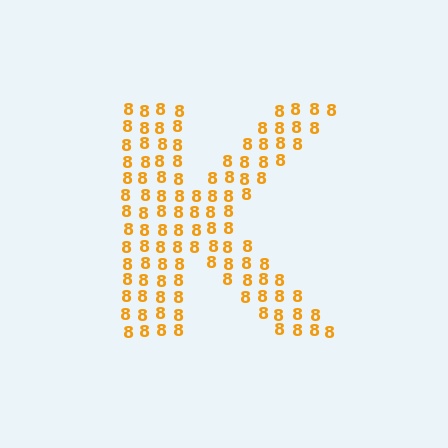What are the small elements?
The small elements are digit 8's.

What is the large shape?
The large shape is the letter K.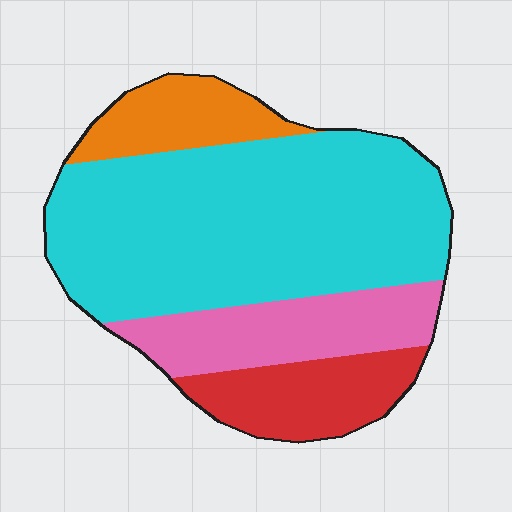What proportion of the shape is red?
Red covers 14% of the shape.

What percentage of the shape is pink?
Pink takes up less than a quarter of the shape.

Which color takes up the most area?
Cyan, at roughly 55%.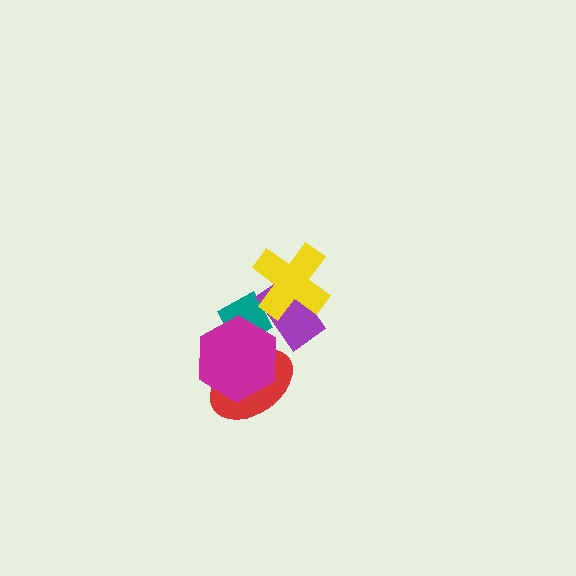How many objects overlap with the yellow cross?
2 objects overlap with the yellow cross.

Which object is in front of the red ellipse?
The magenta hexagon is in front of the red ellipse.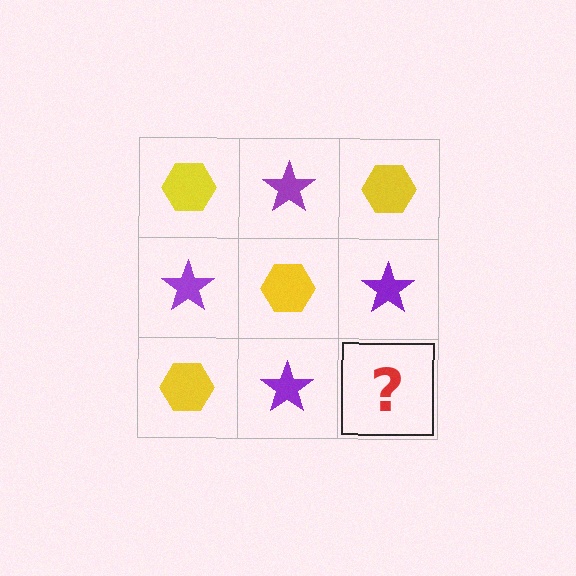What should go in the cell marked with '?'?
The missing cell should contain a yellow hexagon.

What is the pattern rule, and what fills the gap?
The rule is that it alternates yellow hexagon and purple star in a checkerboard pattern. The gap should be filled with a yellow hexagon.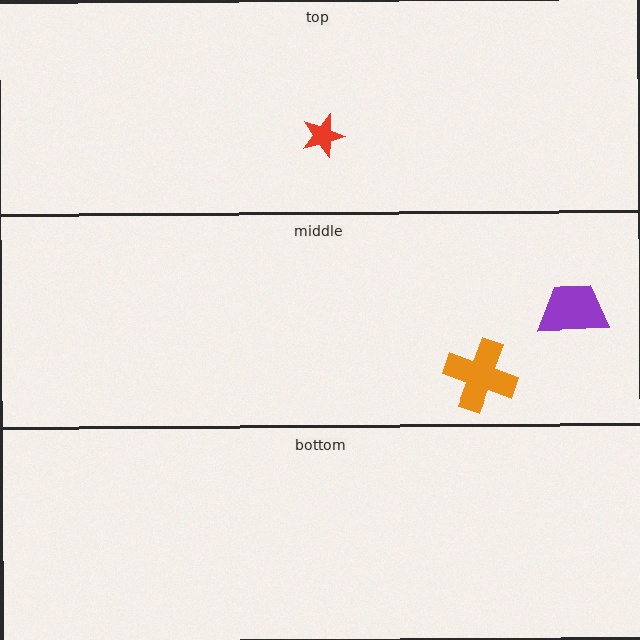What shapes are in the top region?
The red star.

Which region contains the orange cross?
The middle region.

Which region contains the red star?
The top region.